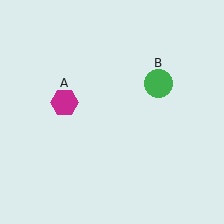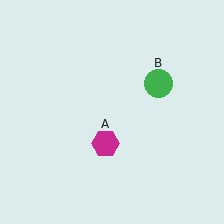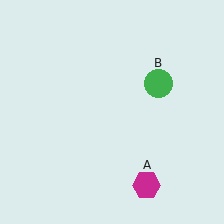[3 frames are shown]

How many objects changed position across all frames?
1 object changed position: magenta hexagon (object A).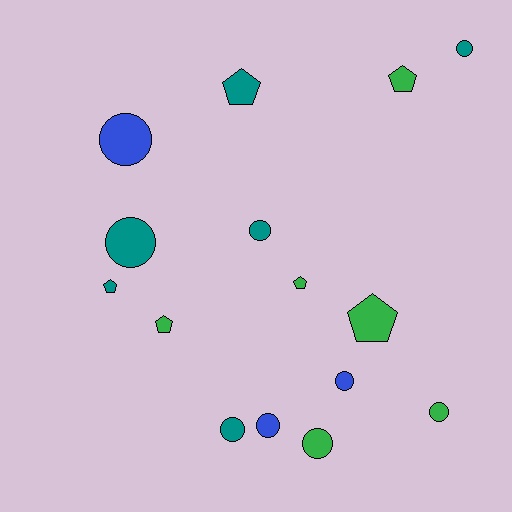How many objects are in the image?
There are 15 objects.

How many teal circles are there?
There are 4 teal circles.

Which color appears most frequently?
Teal, with 6 objects.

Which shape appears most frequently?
Circle, with 9 objects.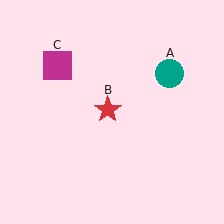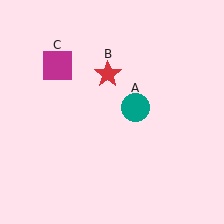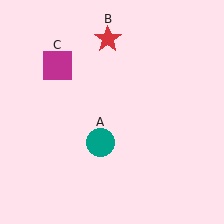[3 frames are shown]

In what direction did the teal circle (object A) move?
The teal circle (object A) moved down and to the left.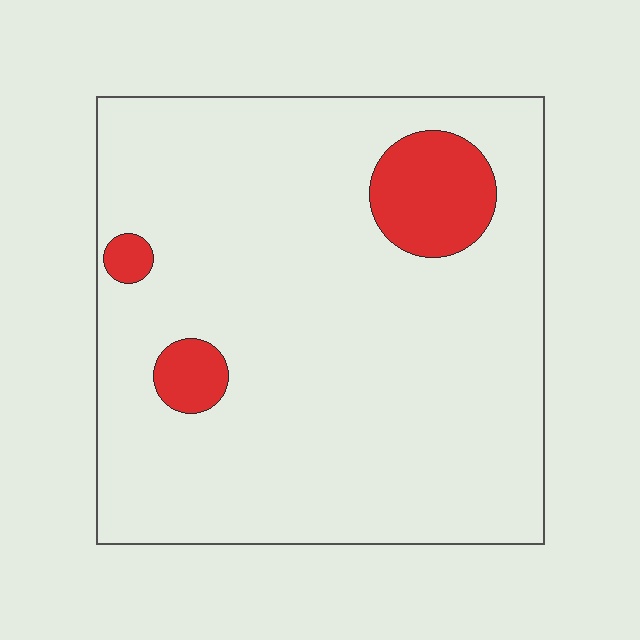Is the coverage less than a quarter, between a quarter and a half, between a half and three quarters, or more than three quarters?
Less than a quarter.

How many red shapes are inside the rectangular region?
3.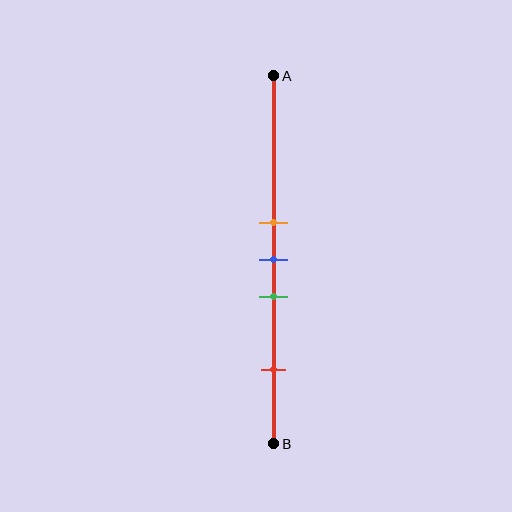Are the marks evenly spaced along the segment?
No, the marks are not evenly spaced.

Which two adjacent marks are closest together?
The orange and blue marks are the closest adjacent pair.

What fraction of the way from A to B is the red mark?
The red mark is approximately 80% (0.8) of the way from A to B.